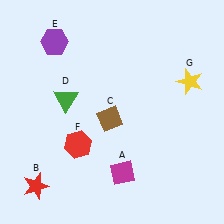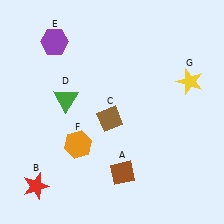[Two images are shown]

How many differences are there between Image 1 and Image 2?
There are 2 differences between the two images.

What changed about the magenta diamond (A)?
In Image 1, A is magenta. In Image 2, it changed to brown.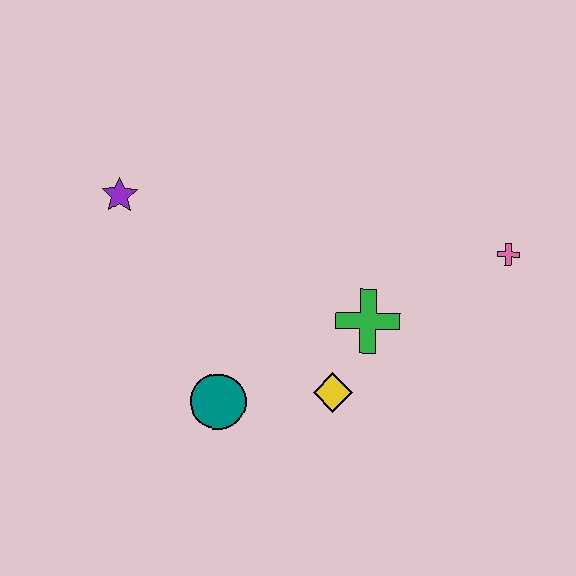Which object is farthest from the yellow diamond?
The purple star is farthest from the yellow diamond.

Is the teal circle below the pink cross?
Yes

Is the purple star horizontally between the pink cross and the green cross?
No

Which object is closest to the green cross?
The yellow diamond is closest to the green cross.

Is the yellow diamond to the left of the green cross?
Yes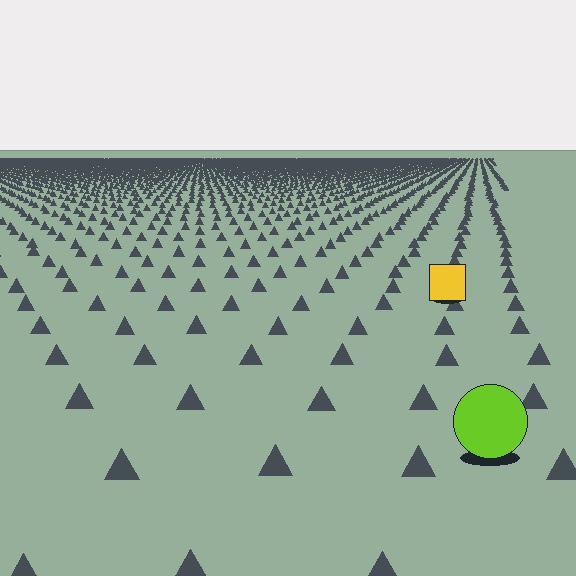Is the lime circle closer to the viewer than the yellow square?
Yes. The lime circle is closer — you can tell from the texture gradient: the ground texture is coarser near it.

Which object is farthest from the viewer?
The yellow square is farthest from the viewer. It appears smaller and the ground texture around it is denser.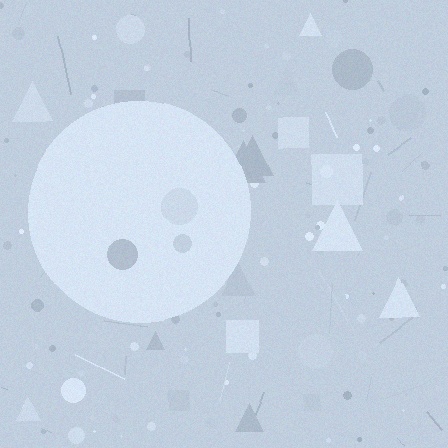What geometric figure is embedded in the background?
A circle is embedded in the background.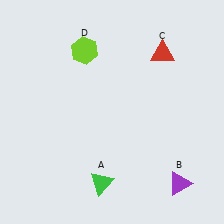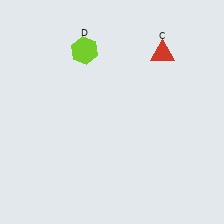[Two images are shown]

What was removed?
The purple triangle (B), the green triangle (A) were removed in Image 2.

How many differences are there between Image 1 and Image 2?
There are 2 differences between the two images.